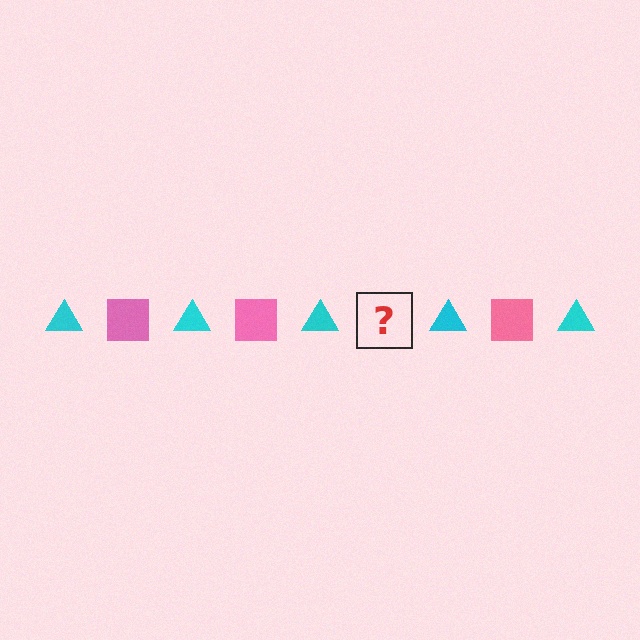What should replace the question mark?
The question mark should be replaced with a pink square.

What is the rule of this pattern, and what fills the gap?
The rule is that the pattern alternates between cyan triangle and pink square. The gap should be filled with a pink square.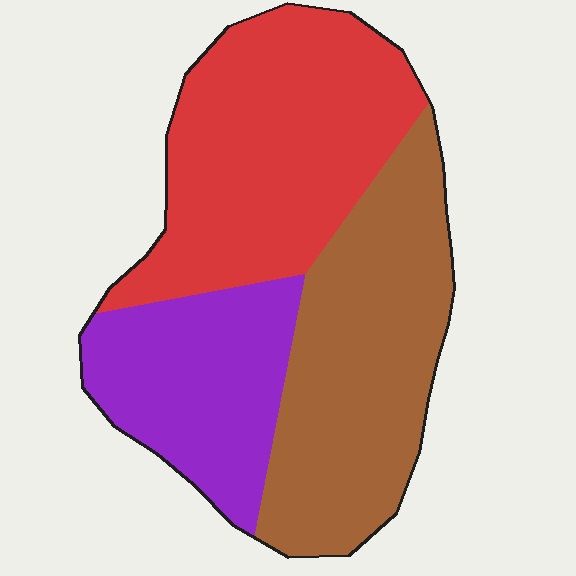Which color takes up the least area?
Purple, at roughly 25%.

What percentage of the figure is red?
Red covers around 40% of the figure.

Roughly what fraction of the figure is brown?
Brown takes up between a quarter and a half of the figure.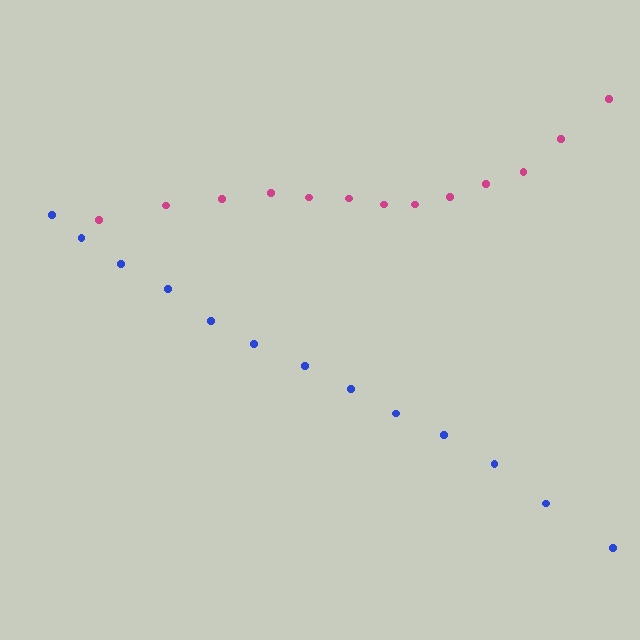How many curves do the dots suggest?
There are 2 distinct paths.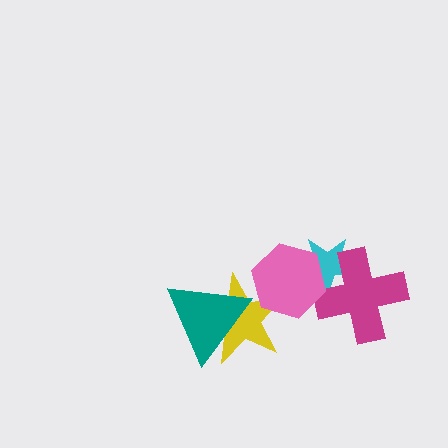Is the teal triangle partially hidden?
No, no other shape covers it.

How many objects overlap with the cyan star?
2 objects overlap with the cyan star.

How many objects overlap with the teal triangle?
1 object overlaps with the teal triangle.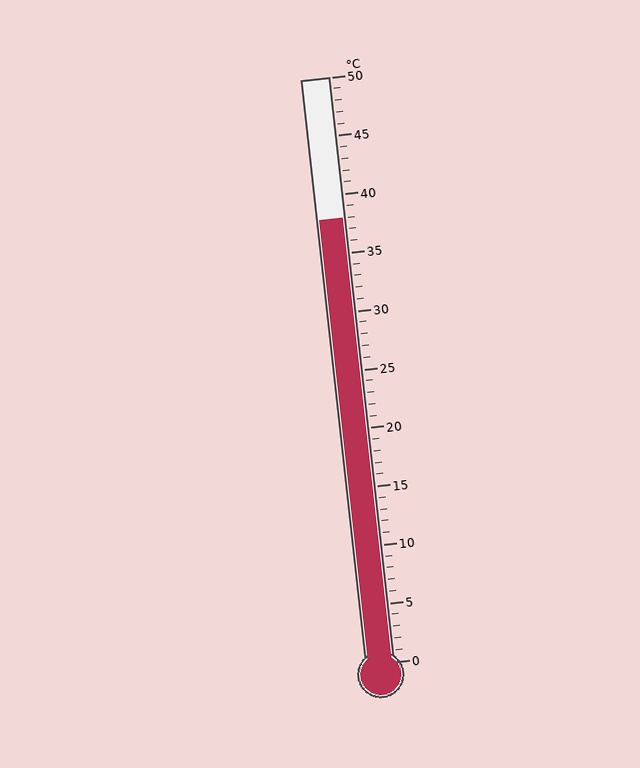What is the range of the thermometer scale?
The thermometer scale ranges from 0°C to 50°C.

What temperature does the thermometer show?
The thermometer shows approximately 38°C.